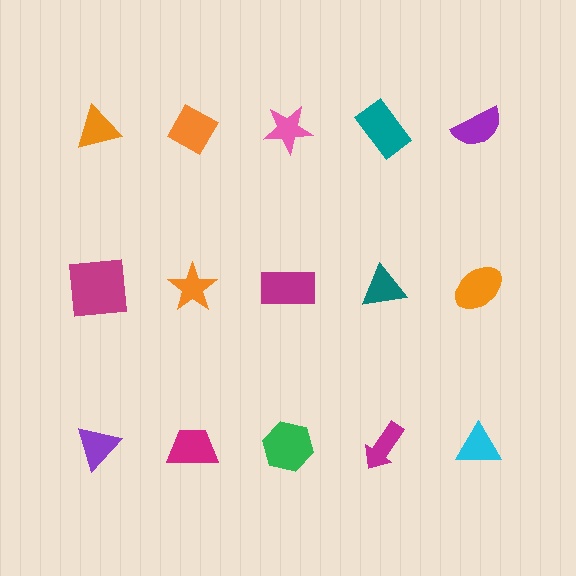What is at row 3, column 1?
A purple triangle.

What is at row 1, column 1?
An orange triangle.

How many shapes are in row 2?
5 shapes.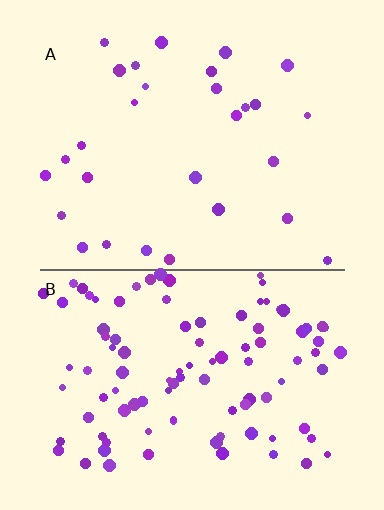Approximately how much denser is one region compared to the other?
Approximately 3.5× — region B over region A.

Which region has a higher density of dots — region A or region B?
B (the bottom).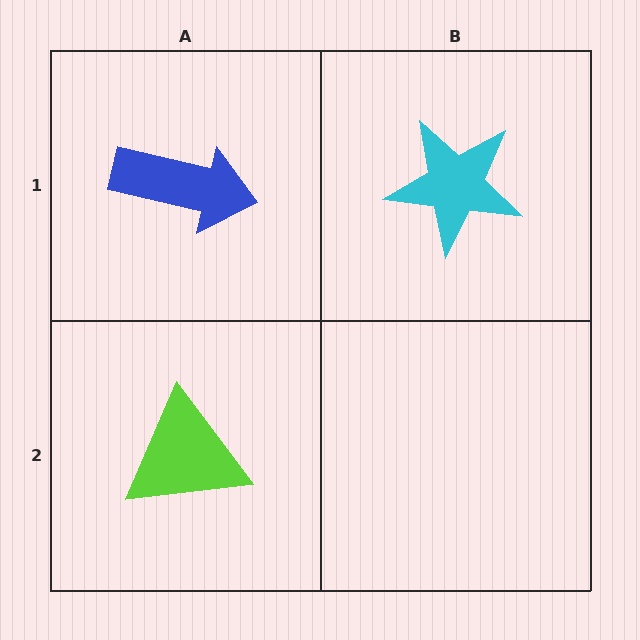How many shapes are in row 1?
2 shapes.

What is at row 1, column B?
A cyan star.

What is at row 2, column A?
A lime triangle.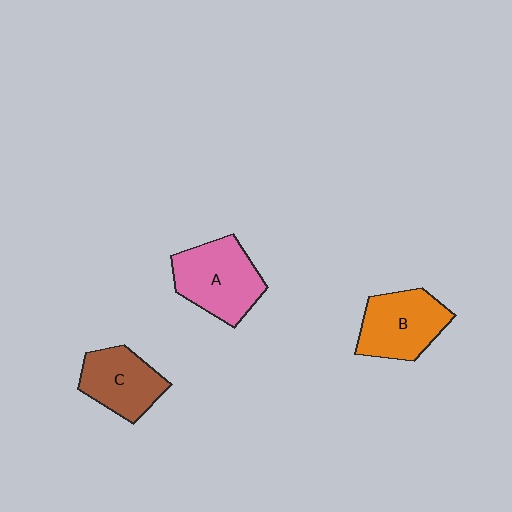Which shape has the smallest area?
Shape C (brown).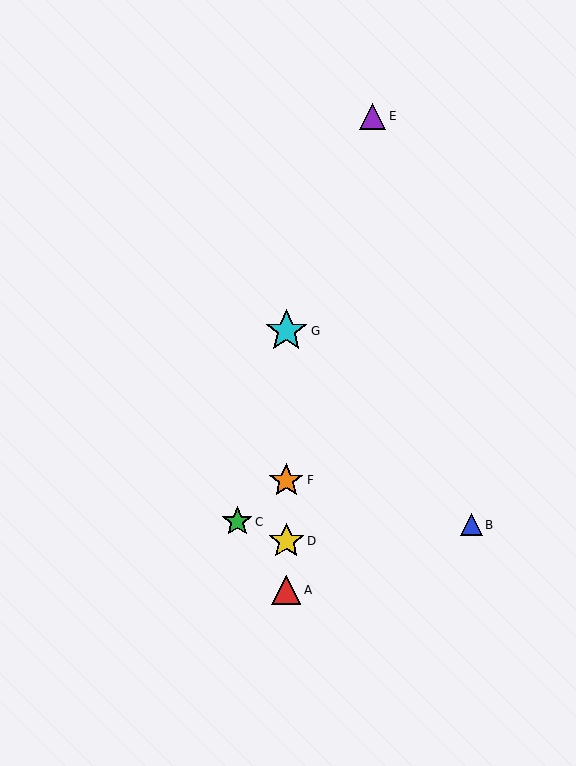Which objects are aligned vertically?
Objects A, D, F, G are aligned vertically.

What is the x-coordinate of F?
Object F is at x≈286.